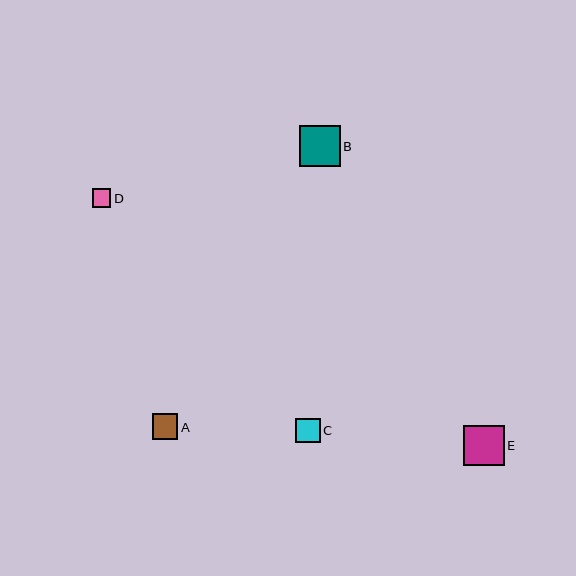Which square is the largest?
Square B is the largest with a size of approximately 41 pixels.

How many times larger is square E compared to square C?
Square E is approximately 1.6 times the size of square C.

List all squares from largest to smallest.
From largest to smallest: B, E, A, C, D.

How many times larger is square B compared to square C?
Square B is approximately 1.7 times the size of square C.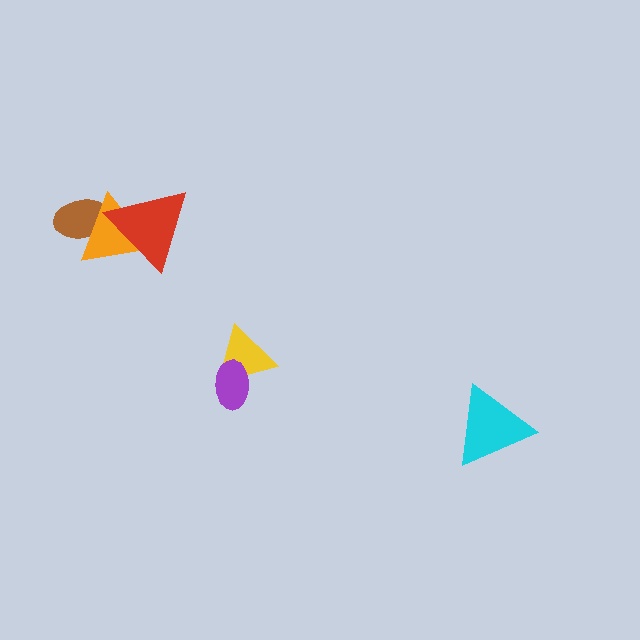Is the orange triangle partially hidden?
Yes, it is partially covered by another shape.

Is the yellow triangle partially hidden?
Yes, it is partially covered by another shape.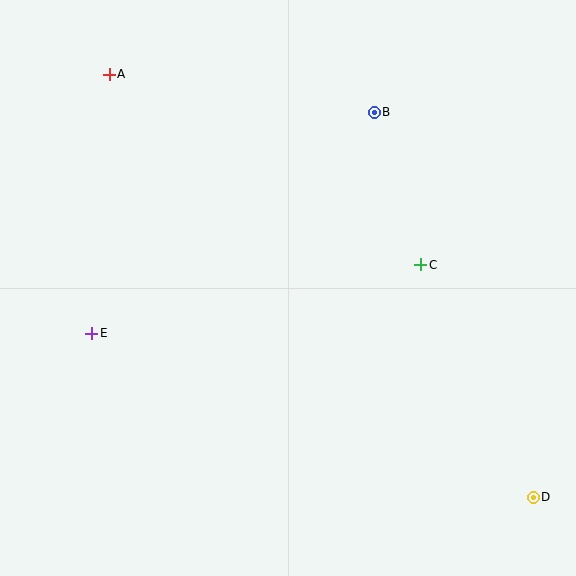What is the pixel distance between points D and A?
The distance between D and A is 599 pixels.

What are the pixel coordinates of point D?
Point D is at (533, 497).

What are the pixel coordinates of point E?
Point E is at (92, 333).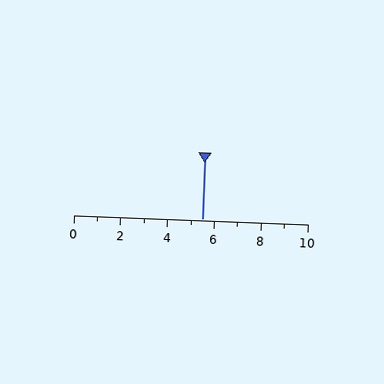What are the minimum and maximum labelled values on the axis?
The axis runs from 0 to 10.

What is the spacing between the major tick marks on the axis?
The major ticks are spaced 2 apart.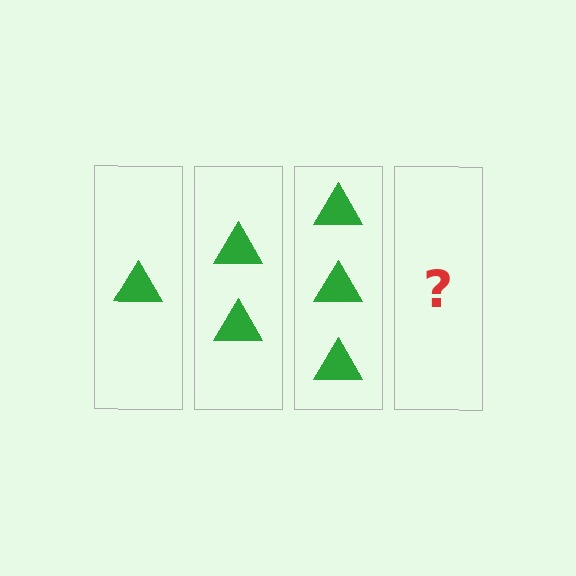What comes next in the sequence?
The next element should be 4 triangles.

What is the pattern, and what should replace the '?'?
The pattern is that each step adds one more triangle. The '?' should be 4 triangles.